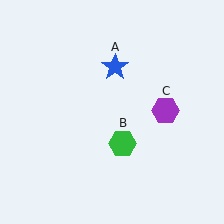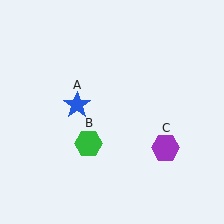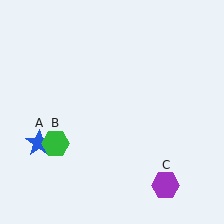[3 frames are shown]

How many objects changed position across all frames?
3 objects changed position: blue star (object A), green hexagon (object B), purple hexagon (object C).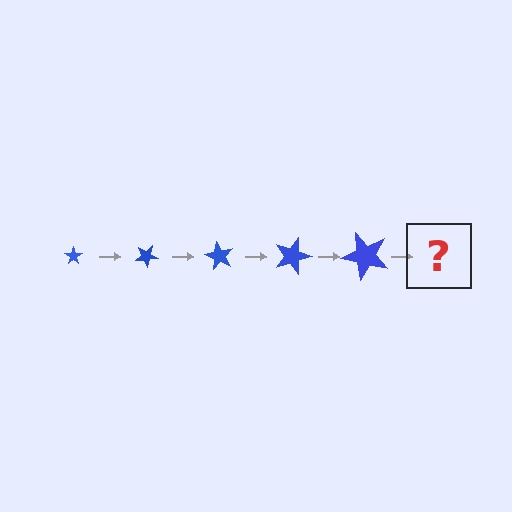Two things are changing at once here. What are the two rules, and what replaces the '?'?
The two rules are that the star grows larger each step and it rotates 30 degrees each step. The '?' should be a star, larger than the previous one and rotated 150 degrees from the start.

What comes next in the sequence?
The next element should be a star, larger than the previous one and rotated 150 degrees from the start.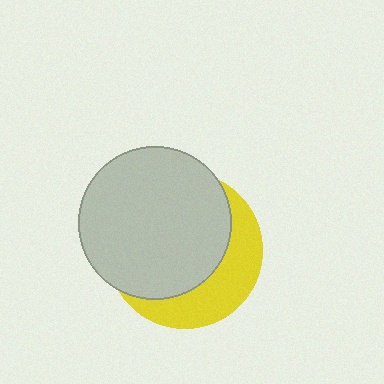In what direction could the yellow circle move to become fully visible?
The yellow circle could move toward the lower-right. That would shift it out from behind the light gray circle entirely.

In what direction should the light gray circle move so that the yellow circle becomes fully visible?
The light gray circle should move toward the upper-left. That is the shortest direction to clear the overlap and leave the yellow circle fully visible.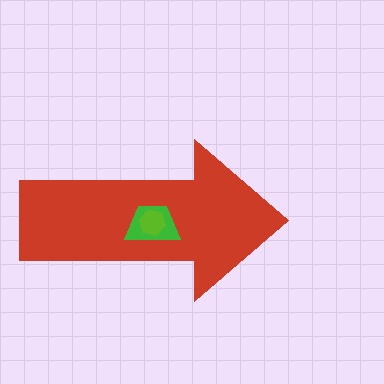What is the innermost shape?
The lime hexagon.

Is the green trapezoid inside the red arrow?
Yes.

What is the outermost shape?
The red arrow.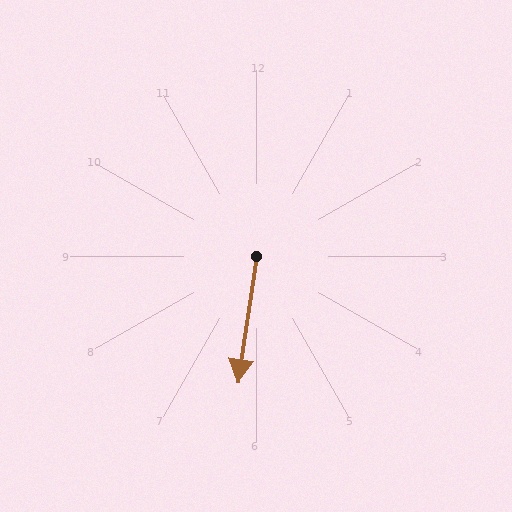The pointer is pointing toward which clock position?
Roughly 6 o'clock.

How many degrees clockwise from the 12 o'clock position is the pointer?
Approximately 188 degrees.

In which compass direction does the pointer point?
South.